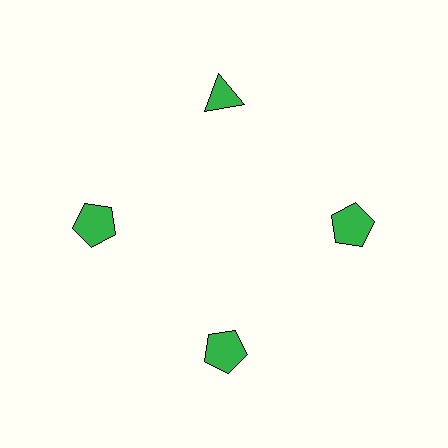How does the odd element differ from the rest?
It has a different shape: triangle instead of pentagon.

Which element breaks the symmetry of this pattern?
The green triangle at roughly the 12 o'clock position breaks the symmetry. All other shapes are green pentagons.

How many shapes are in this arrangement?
There are 4 shapes arranged in a ring pattern.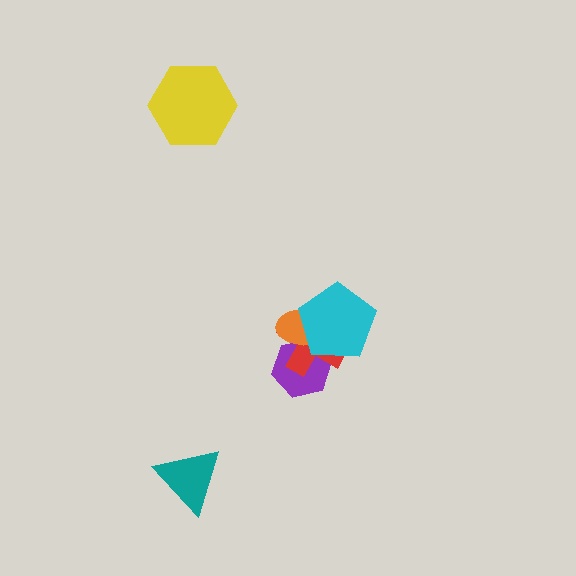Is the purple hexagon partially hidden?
Yes, it is partially covered by another shape.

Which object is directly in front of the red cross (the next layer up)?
The orange ellipse is directly in front of the red cross.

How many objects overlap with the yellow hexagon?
0 objects overlap with the yellow hexagon.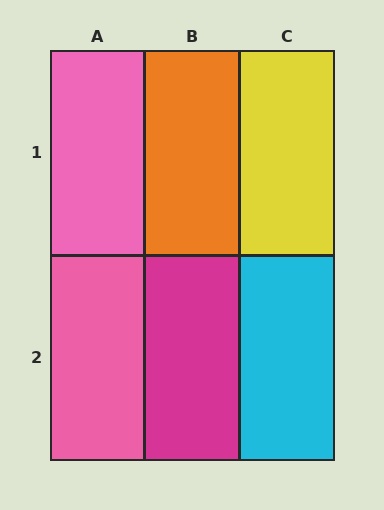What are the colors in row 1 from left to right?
Pink, orange, yellow.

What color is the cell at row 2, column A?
Pink.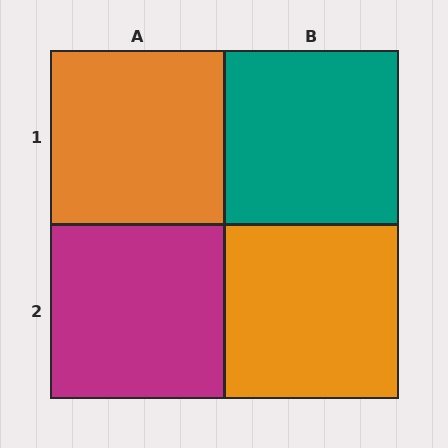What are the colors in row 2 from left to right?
Magenta, orange.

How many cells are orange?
2 cells are orange.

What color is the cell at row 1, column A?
Orange.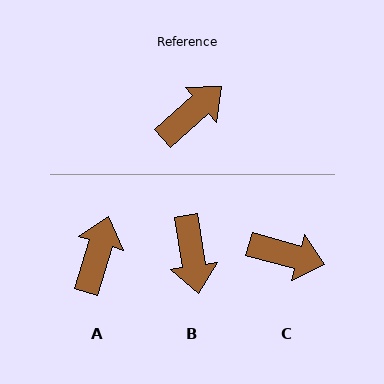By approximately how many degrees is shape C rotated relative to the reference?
Approximately 57 degrees clockwise.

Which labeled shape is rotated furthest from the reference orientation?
B, about 123 degrees away.